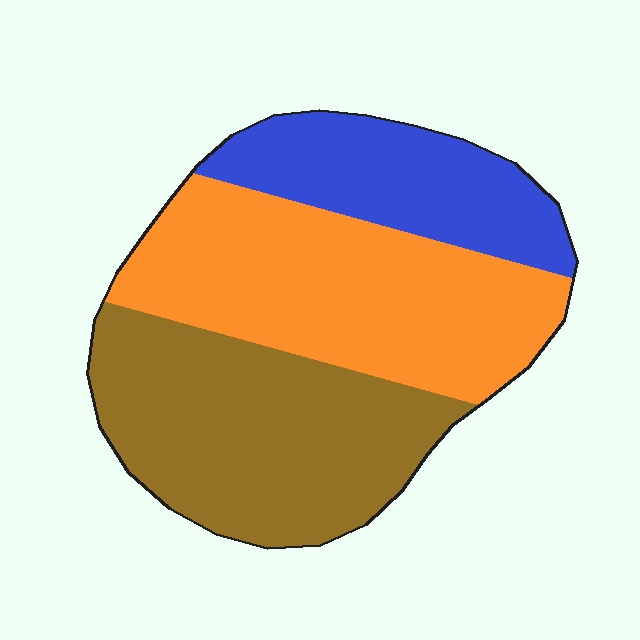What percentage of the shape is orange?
Orange takes up about two fifths (2/5) of the shape.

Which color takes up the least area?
Blue, at roughly 20%.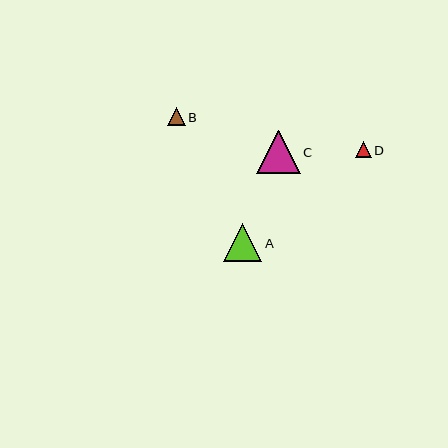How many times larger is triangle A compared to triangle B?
Triangle A is approximately 2.1 times the size of triangle B.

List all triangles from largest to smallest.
From largest to smallest: C, A, B, D.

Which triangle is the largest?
Triangle C is the largest with a size of approximately 43 pixels.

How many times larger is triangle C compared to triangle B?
Triangle C is approximately 2.4 times the size of triangle B.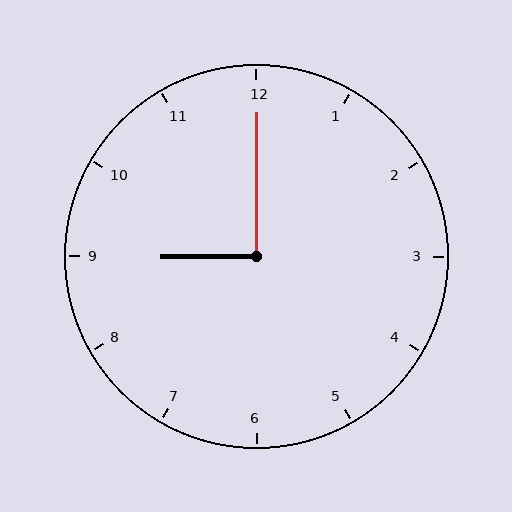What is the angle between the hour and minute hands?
Approximately 90 degrees.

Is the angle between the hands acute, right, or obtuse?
It is right.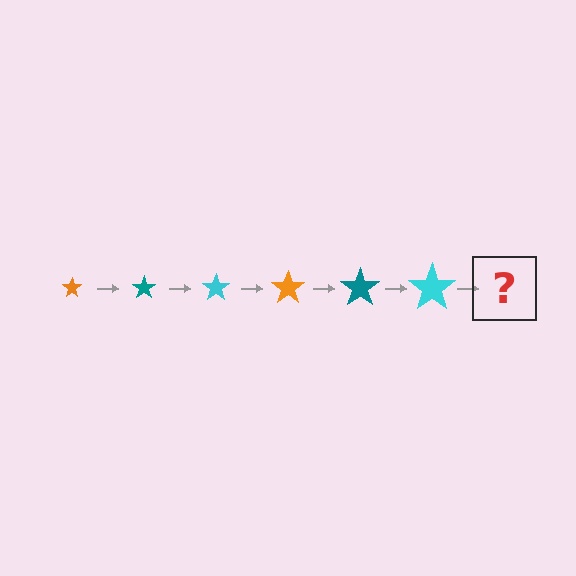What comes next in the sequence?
The next element should be an orange star, larger than the previous one.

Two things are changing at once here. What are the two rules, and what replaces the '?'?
The two rules are that the star grows larger each step and the color cycles through orange, teal, and cyan. The '?' should be an orange star, larger than the previous one.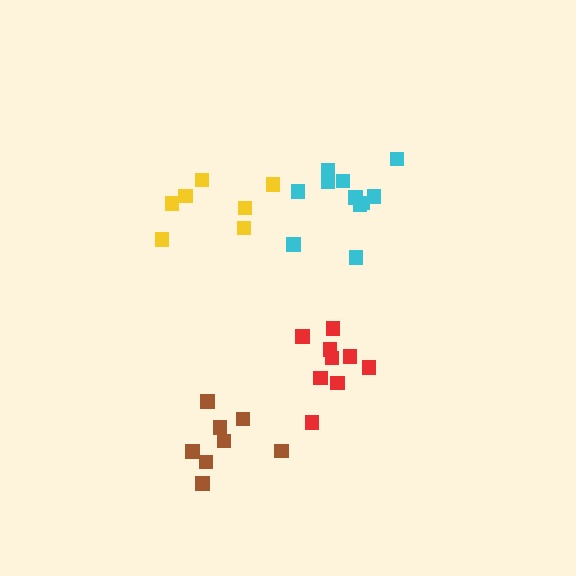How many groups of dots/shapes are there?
There are 4 groups.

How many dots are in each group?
Group 1: 9 dots, Group 2: 7 dots, Group 3: 8 dots, Group 4: 11 dots (35 total).